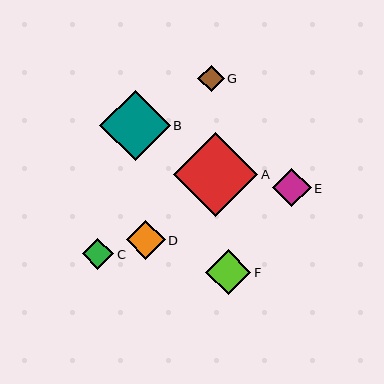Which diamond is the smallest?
Diamond G is the smallest with a size of approximately 27 pixels.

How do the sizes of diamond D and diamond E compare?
Diamond D and diamond E are approximately the same size.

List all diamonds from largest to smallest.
From largest to smallest: A, B, F, D, E, C, G.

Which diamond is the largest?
Diamond A is the largest with a size of approximately 85 pixels.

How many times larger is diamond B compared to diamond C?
Diamond B is approximately 2.3 times the size of diamond C.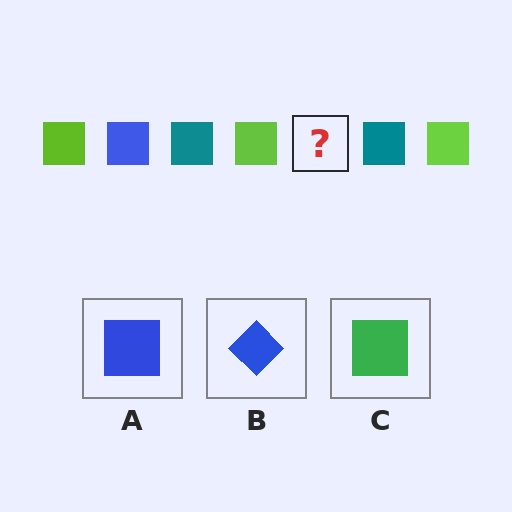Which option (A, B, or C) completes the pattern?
A.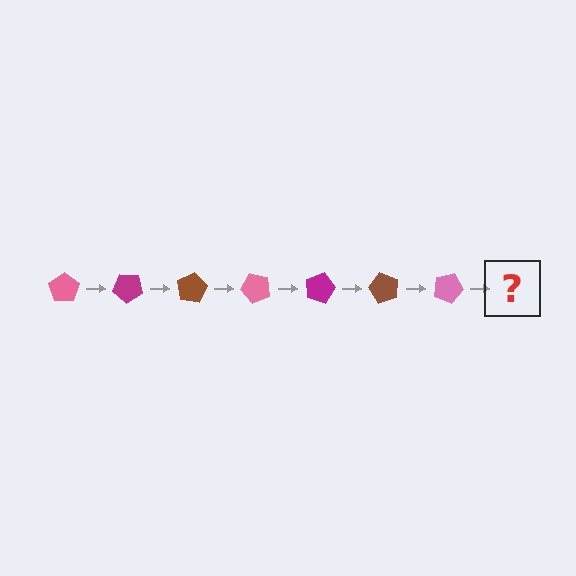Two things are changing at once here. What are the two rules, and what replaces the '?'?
The two rules are that it rotates 40 degrees each step and the color cycles through pink, magenta, and brown. The '?' should be a magenta pentagon, rotated 280 degrees from the start.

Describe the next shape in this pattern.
It should be a magenta pentagon, rotated 280 degrees from the start.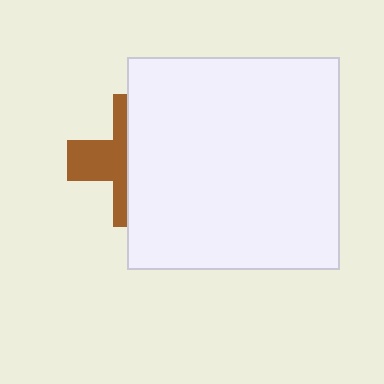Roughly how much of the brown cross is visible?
A small part of it is visible (roughly 41%).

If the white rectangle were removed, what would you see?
You would see the complete brown cross.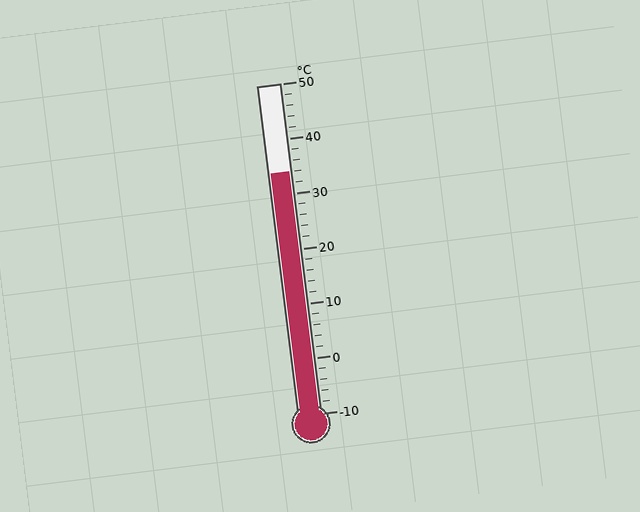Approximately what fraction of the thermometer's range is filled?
The thermometer is filled to approximately 75% of its range.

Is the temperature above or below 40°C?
The temperature is below 40°C.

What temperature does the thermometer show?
The thermometer shows approximately 34°C.